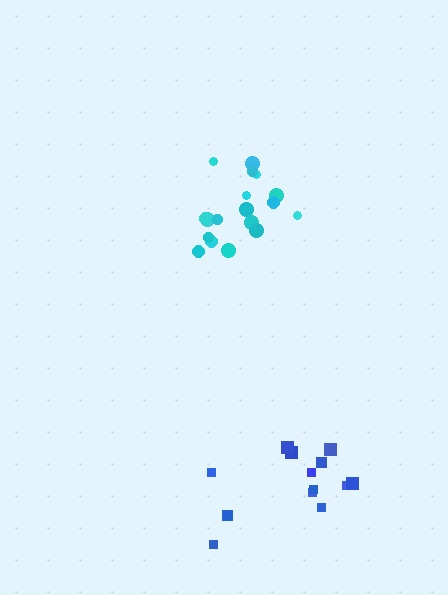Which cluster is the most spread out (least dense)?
Blue.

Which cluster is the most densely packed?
Cyan.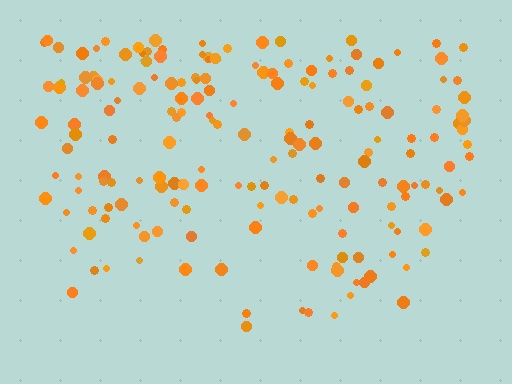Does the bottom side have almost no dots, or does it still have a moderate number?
Still a moderate number, just noticeably fewer than the top.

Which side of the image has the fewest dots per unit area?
The bottom.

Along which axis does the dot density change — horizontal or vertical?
Vertical.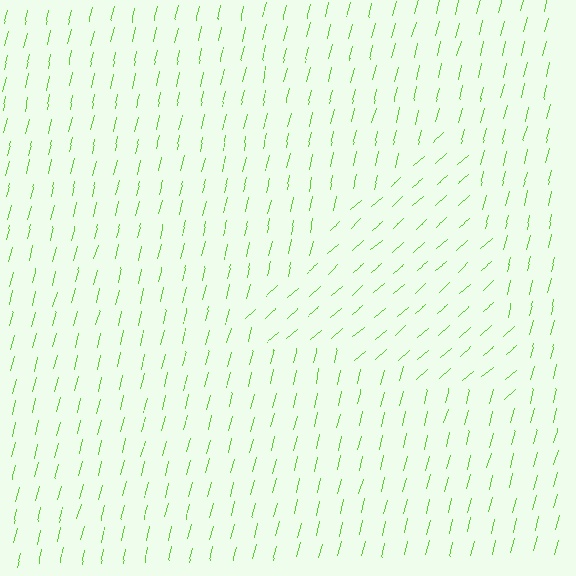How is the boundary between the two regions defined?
The boundary is defined purely by a change in line orientation (approximately 35 degrees difference). All lines are the same color and thickness.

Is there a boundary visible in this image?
Yes, there is a texture boundary formed by a change in line orientation.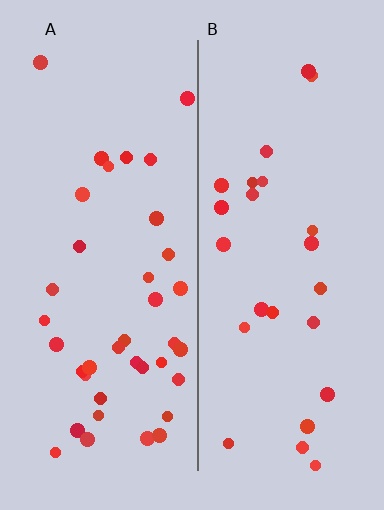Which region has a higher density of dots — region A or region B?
A (the left).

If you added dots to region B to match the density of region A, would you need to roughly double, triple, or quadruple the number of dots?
Approximately double.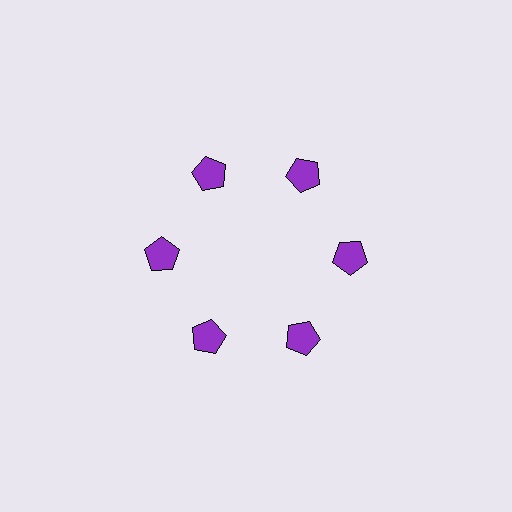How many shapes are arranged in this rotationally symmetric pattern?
There are 6 shapes, arranged in 6 groups of 1.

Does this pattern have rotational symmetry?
Yes, this pattern has 6-fold rotational symmetry. It looks the same after rotating 60 degrees around the center.